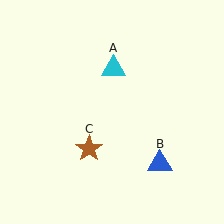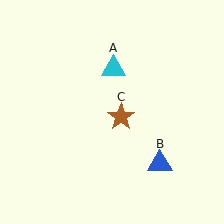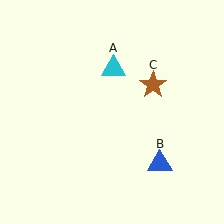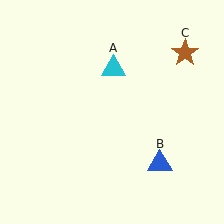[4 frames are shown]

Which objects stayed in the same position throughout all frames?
Cyan triangle (object A) and blue triangle (object B) remained stationary.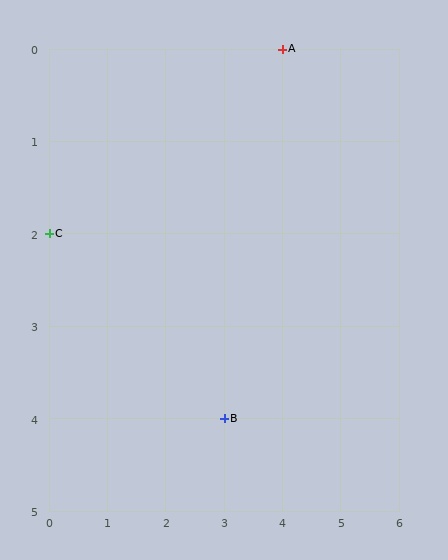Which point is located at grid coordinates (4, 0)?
Point A is at (4, 0).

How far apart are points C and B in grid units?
Points C and B are 3 columns and 2 rows apart (about 3.6 grid units diagonally).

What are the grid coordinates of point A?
Point A is at grid coordinates (4, 0).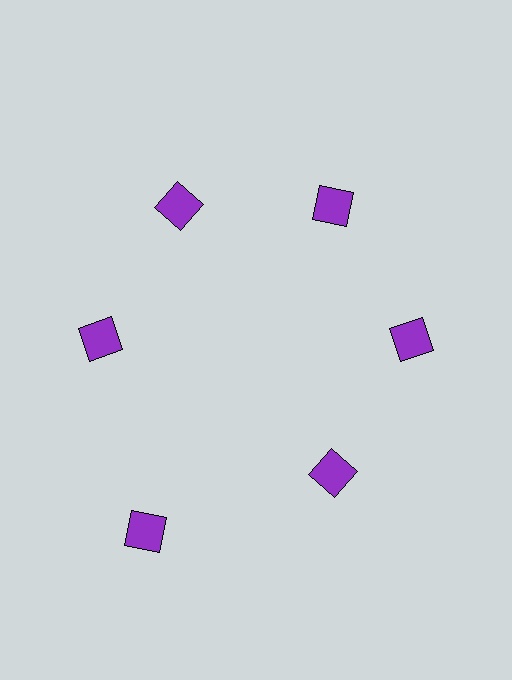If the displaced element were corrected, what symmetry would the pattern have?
It would have 6-fold rotational symmetry — the pattern would map onto itself every 60 degrees.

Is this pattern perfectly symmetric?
No. The 6 purple diamonds are arranged in a ring, but one element near the 7 o'clock position is pushed outward from the center, breaking the 6-fold rotational symmetry.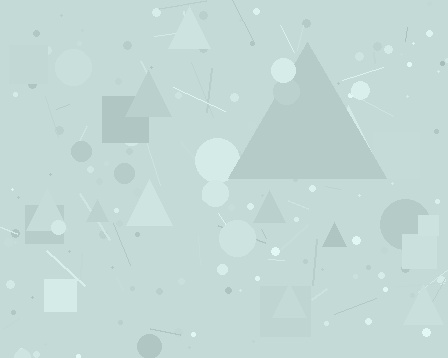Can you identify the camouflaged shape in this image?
The camouflaged shape is a triangle.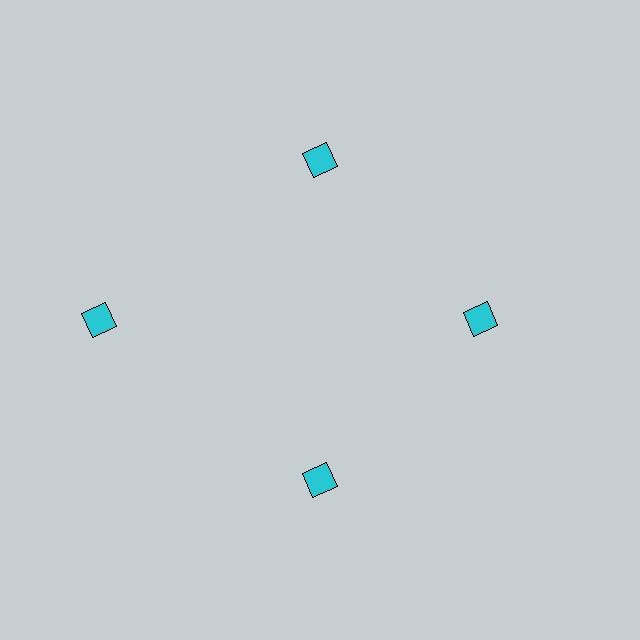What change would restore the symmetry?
The symmetry would be restored by moving it inward, back onto the ring so that all 4 diamonds sit at equal angles and equal distance from the center.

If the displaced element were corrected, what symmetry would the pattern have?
It would have 4-fold rotational symmetry — the pattern would map onto itself every 90 degrees.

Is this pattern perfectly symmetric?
No. The 4 cyan diamonds are arranged in a ring, but one element near the 9 o'clock position is pushed outward from the center, breaking the 4-fold rotational symmetry.